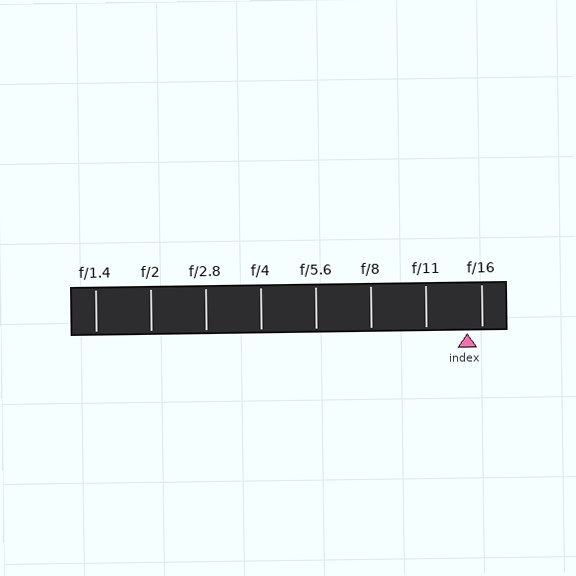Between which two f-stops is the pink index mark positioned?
The index mark is between f/11 and f/16.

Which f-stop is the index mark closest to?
The index mark is closest to f/16.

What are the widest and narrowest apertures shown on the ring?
The widest aperture shown is f/1.4 and the narrowest is f/16.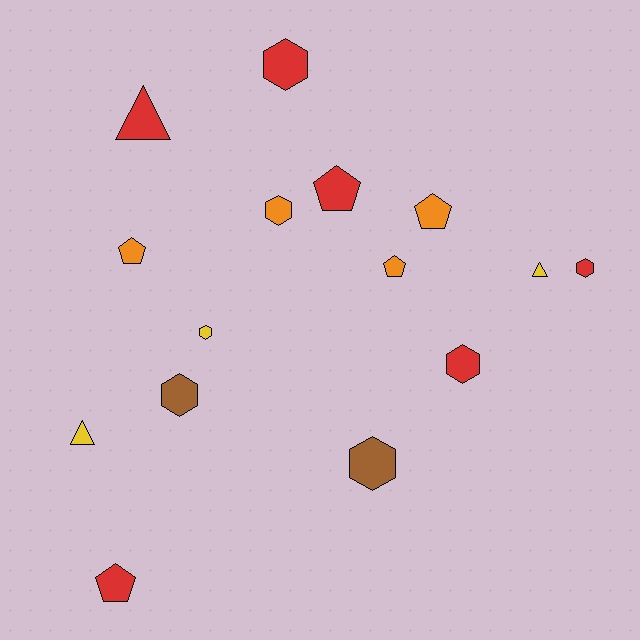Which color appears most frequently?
Red, with 6 objects.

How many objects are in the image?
There are 15 objects.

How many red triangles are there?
There is 1 red triangle.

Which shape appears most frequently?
Hexagon, with 7 objects.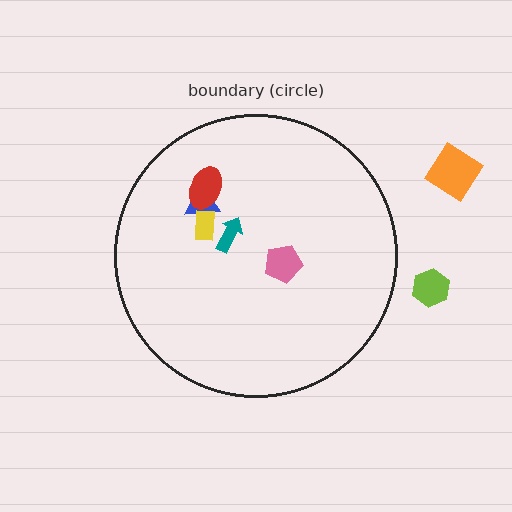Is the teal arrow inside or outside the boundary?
Inside.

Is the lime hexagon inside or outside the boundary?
Outside.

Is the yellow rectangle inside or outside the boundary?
Inside.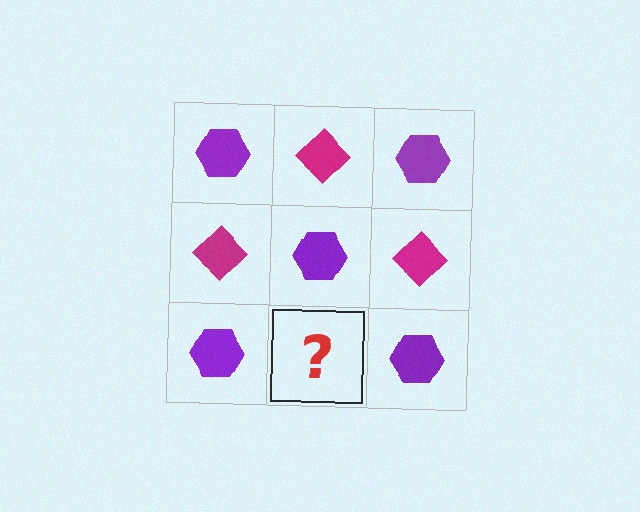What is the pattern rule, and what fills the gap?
The rule is that it alternates purple hexagon and magenta diamond in a checkerboard pattern. The gap should be filled with a magenta diamond.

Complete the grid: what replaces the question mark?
The question mark should be replaced with a magenta diamond.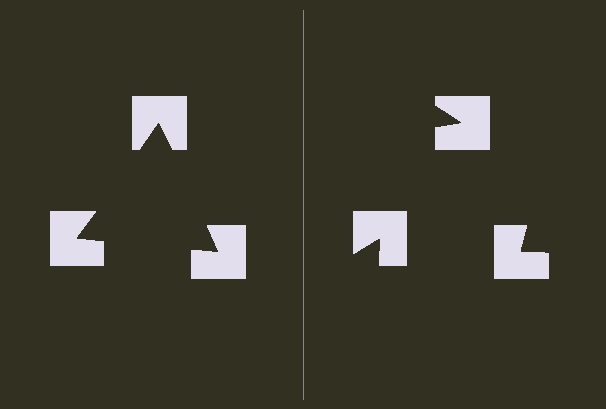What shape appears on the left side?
An illusory triangle.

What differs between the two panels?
The notched squares are positioned identically on both sides; only the wedge orientations differ. On the left they align to a triangle; on the right they are misaligned.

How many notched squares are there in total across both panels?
6 — 3 on each side.